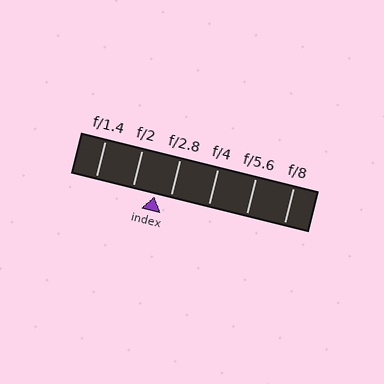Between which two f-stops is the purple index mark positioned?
The index mark is between f/2 and f/2.8.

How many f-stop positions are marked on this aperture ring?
There are 6 f-stop positions marked.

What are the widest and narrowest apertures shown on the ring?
The widest aperture shown is f/1.4 and the narrowest is f/8.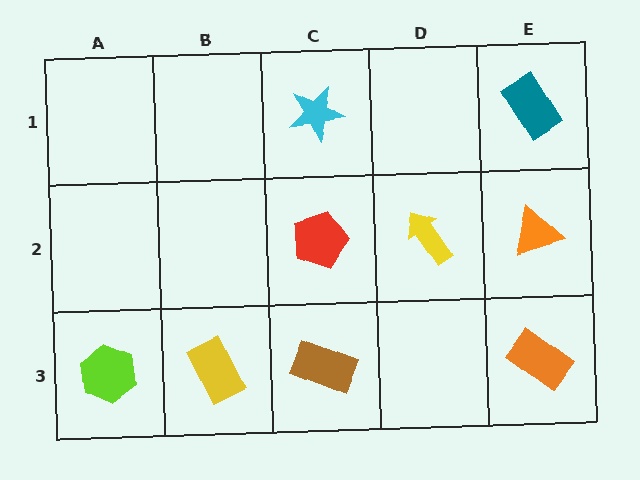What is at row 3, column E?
An orange rectangle.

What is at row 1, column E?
A teal rectangle.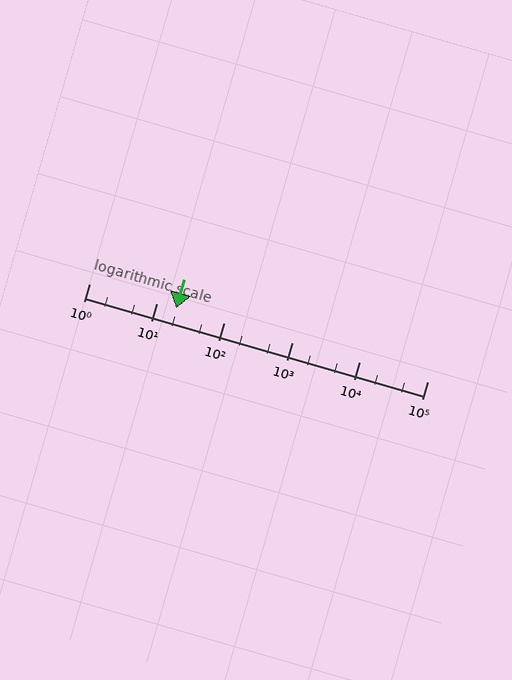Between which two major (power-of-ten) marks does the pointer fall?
The pointer is between 10 and 100.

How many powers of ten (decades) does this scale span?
The scale spans 5 decades, from 1 to 100000.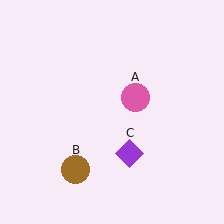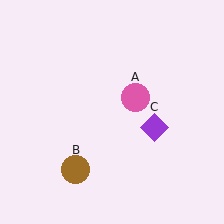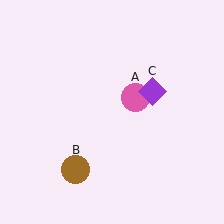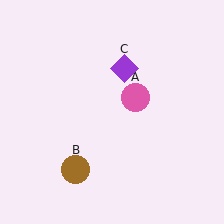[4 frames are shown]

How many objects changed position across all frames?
1 object changed position: purple diamond (object C).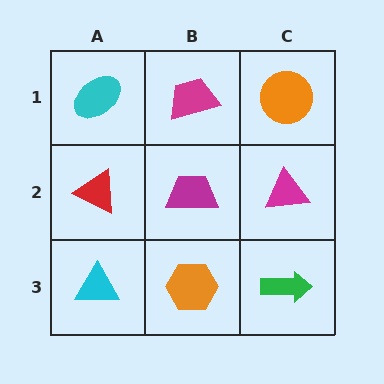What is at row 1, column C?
An orange circle.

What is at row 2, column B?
A magenta trapezoid.